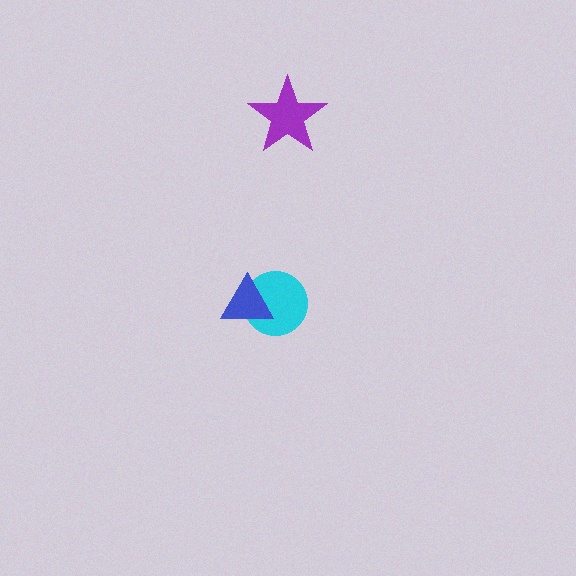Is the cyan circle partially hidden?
Yes, it is partially covered by another shape.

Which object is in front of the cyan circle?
The blue triangle is in front of the cyan circle.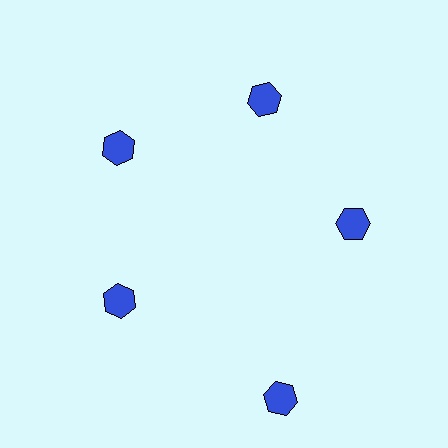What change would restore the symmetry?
The symmetry would be restored by moving it inward, back onto the ring so that all 5 hexagons sit at equal angles and equal distance from the center.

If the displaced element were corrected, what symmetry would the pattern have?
It would have 5-fold rotational symmetry — the pattern would map onto itself every 72 degrees.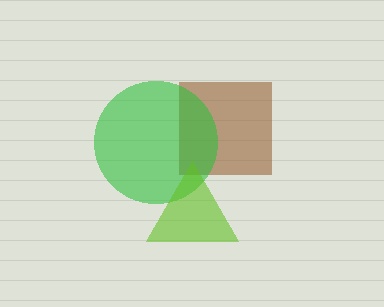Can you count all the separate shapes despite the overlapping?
Yes, there are 3 separate shapes.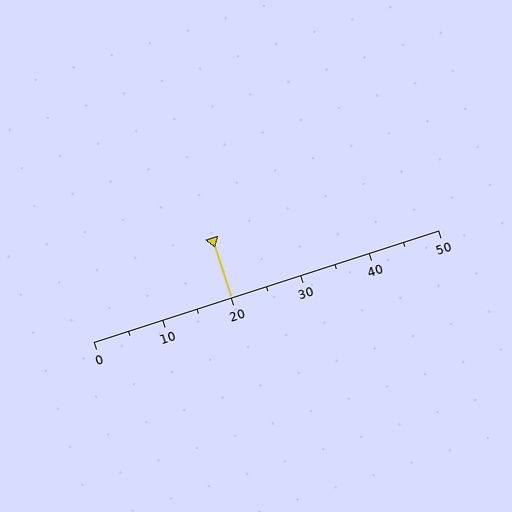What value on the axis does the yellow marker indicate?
The marker indicates approximately 20.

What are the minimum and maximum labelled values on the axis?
The axis runs from 0 to 50.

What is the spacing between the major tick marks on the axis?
The major ticks are spaced 10 apart.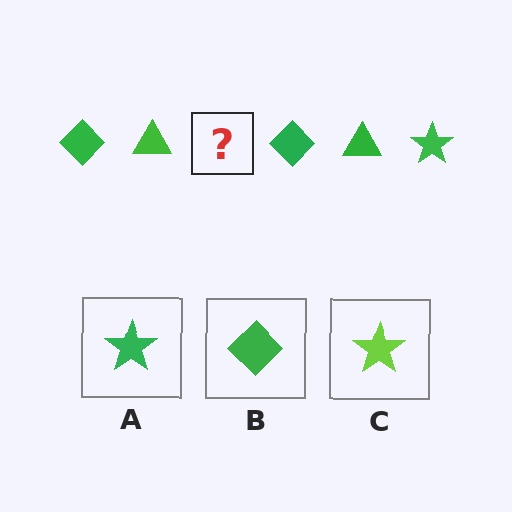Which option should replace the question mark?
Option A.